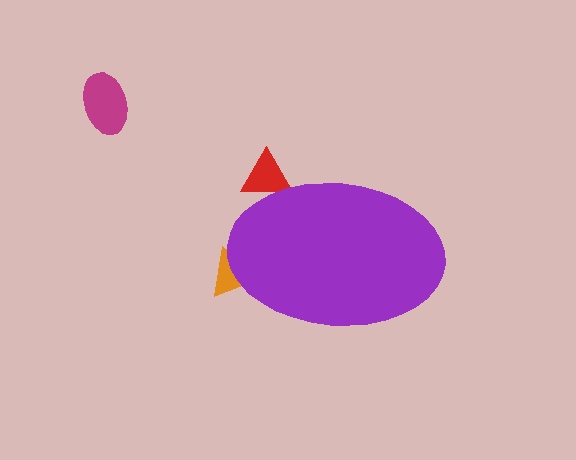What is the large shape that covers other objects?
A purple ellipse.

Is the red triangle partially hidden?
Yes, the red triangle is partially hidden behind the purple ellipse.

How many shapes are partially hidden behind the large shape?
2 shapes are partially hidden.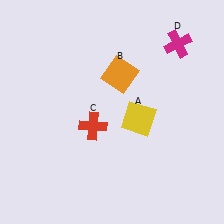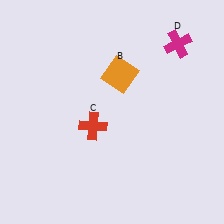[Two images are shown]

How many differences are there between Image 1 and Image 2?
There is 1 difference between the two images.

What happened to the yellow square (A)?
The yellow square (A) was removed in Image 2. It was in the bottom-right area of Image 1.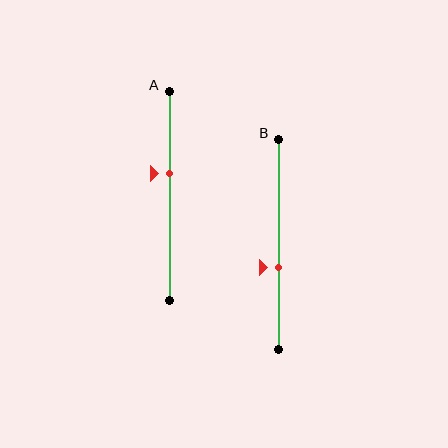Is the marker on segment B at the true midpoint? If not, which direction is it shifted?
No, the marker on segment B is shifted downward by about 11% of the segment length.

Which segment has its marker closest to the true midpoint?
Segment A has its marker closest to the true midpoint.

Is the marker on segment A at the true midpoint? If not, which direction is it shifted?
No, the marker on segment A is shifted upward by about 11% of the segment length.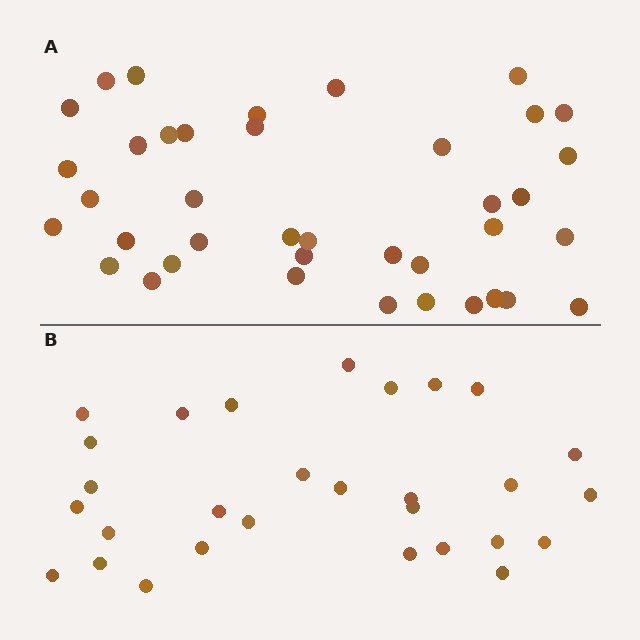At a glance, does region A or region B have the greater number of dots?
Region A (the top region) has more dots.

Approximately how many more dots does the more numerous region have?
Region A has roughly 10 or so more dots than region B.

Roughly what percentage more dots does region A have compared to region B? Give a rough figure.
About 35% more.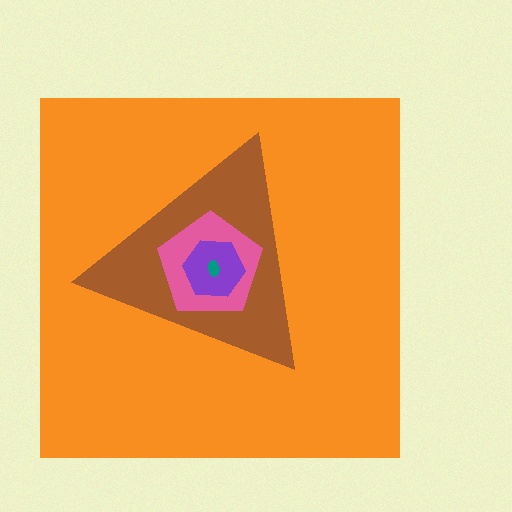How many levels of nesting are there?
5.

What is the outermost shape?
The orange square.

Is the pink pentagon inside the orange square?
Yes.